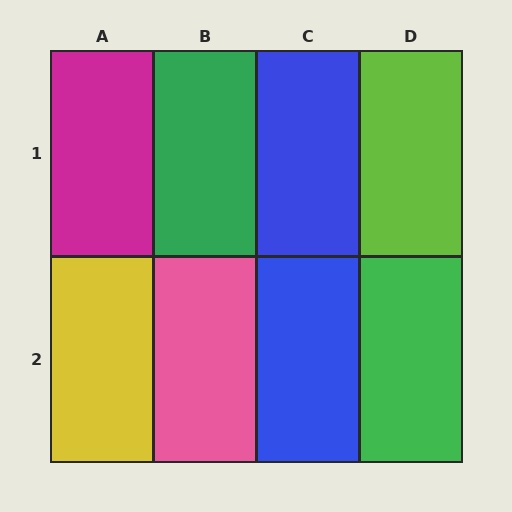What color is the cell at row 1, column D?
Lime.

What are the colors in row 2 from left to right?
Yellow, pink, blue, green.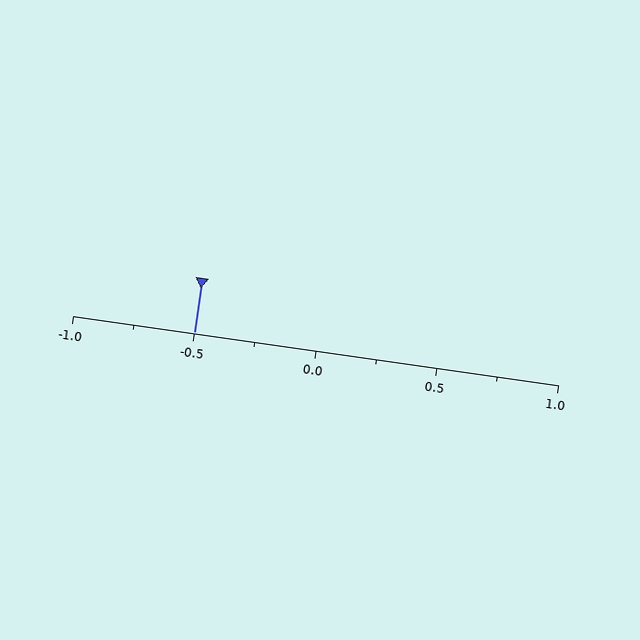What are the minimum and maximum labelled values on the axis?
The axis runs from -1.0 to 1.0.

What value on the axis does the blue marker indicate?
The marker indicates approximately -0.5.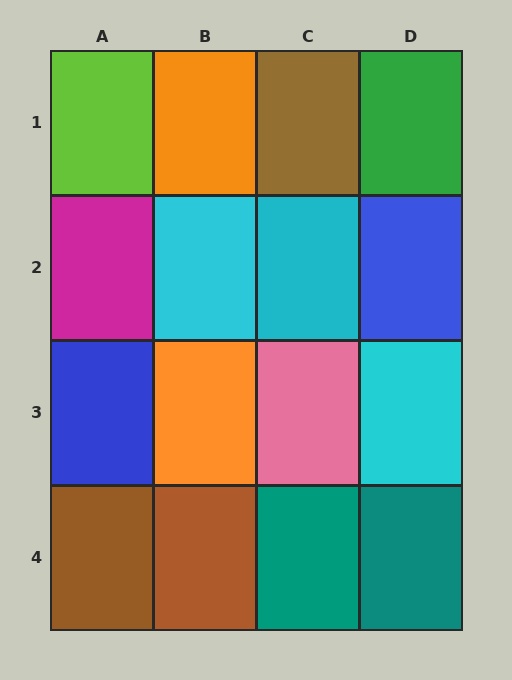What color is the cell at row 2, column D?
Blue.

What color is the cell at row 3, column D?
Cyan.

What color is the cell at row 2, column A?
Magenta.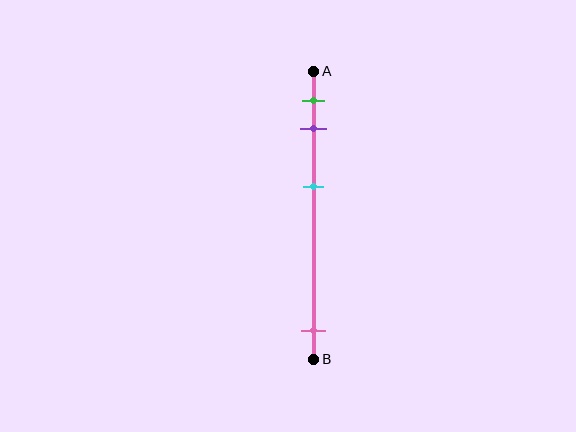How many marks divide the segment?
There are 4 marks dividing the segment.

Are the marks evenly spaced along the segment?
No, the marks are not evenly spaced.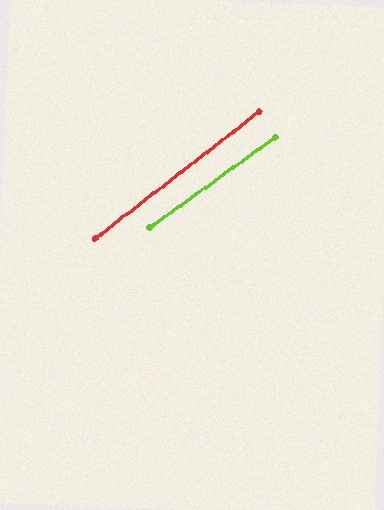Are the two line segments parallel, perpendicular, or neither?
Parallel — their directions differ by only 2.0°.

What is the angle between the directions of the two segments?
Approximately 2 degrees.